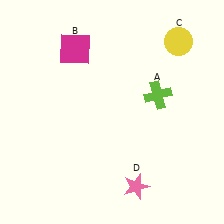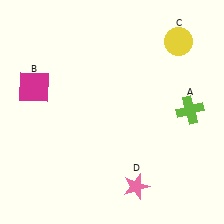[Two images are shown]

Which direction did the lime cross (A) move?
The lime cross (A) moved right.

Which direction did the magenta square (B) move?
The magenta square (B) moved left.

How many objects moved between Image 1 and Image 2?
2 objects moved between the two images.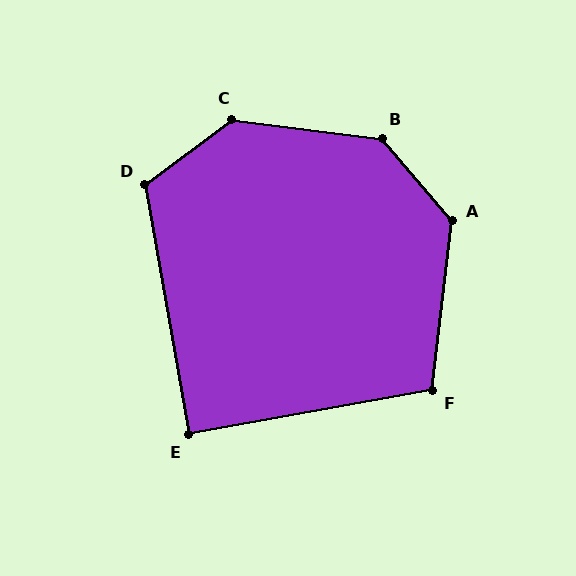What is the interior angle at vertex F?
Approximately 107 degrees (obtuse).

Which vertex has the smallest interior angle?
E, at approximately 90 degrees.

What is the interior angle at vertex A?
Approximately 133 degrees (obtuse).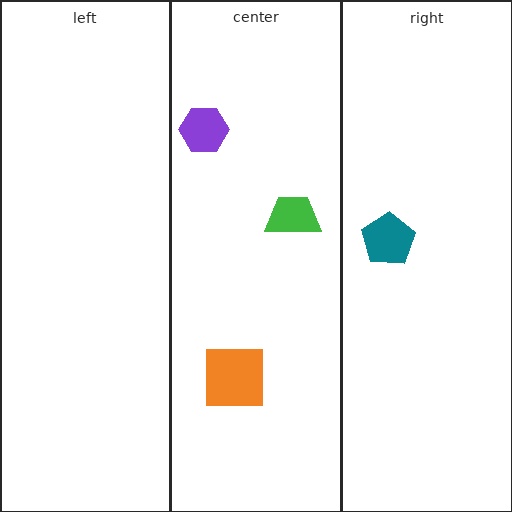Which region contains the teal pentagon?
The right region.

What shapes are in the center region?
The purple hexagon, the green trapezoid, the orange square.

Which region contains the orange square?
The center region.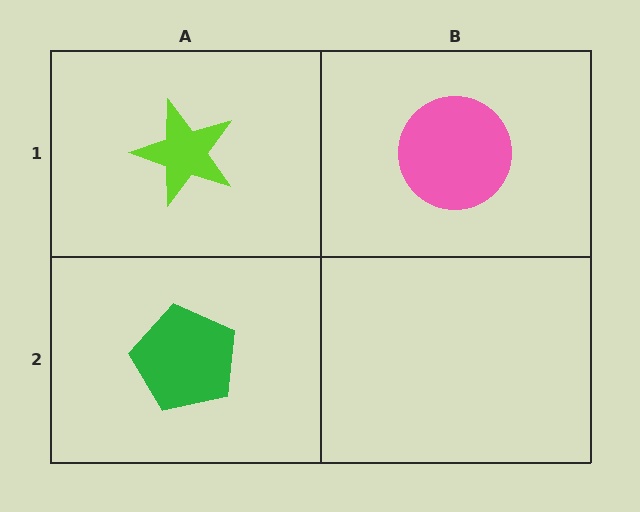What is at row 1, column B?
A pink circle.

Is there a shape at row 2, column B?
No, that cell is empty.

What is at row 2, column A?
A green pentagon.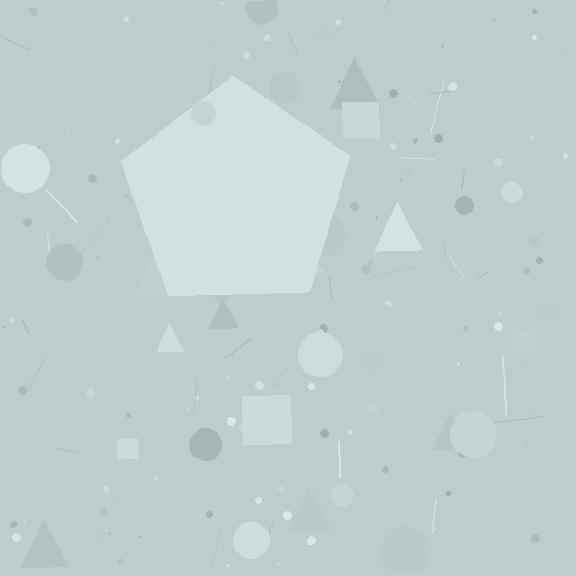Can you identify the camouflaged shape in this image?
The camouflaged shape is a pentagon.